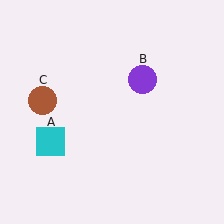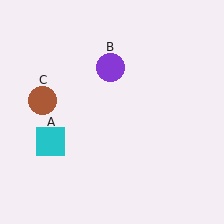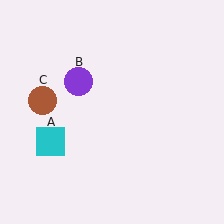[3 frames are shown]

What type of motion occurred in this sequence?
The purple circle (object B) rotated counterclockwise around the center of the scene.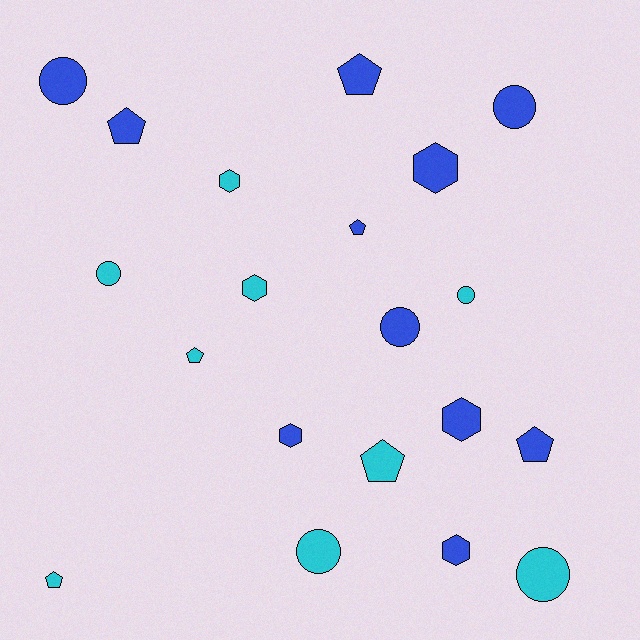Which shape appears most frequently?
Circle, with 7 objects.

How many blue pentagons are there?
There are 4 blue pentagons.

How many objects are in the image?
There are 20 objects.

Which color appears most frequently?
Blue, with 11 objects.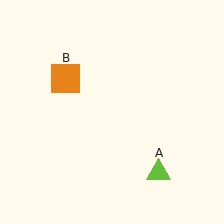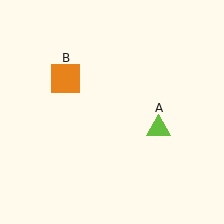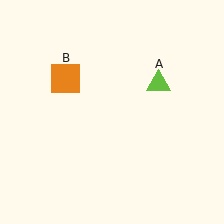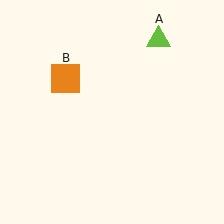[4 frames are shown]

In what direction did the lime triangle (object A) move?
The lime triangle (object A) moved up.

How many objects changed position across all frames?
1 object changed position: lime triangle (object A).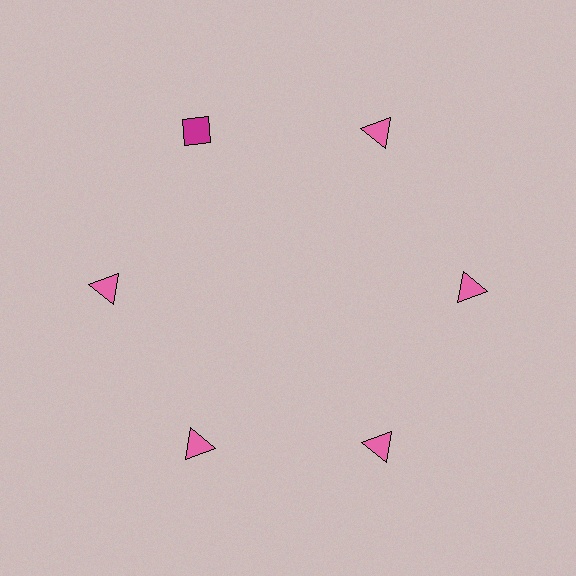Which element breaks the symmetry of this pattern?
The magenta diamond at roughly the 11 o'clock position breaks the symmetry. All other shapes are pink triangles.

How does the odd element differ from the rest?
It differs in both color (magenta instead of pink) and shape (diamond instead of triangle).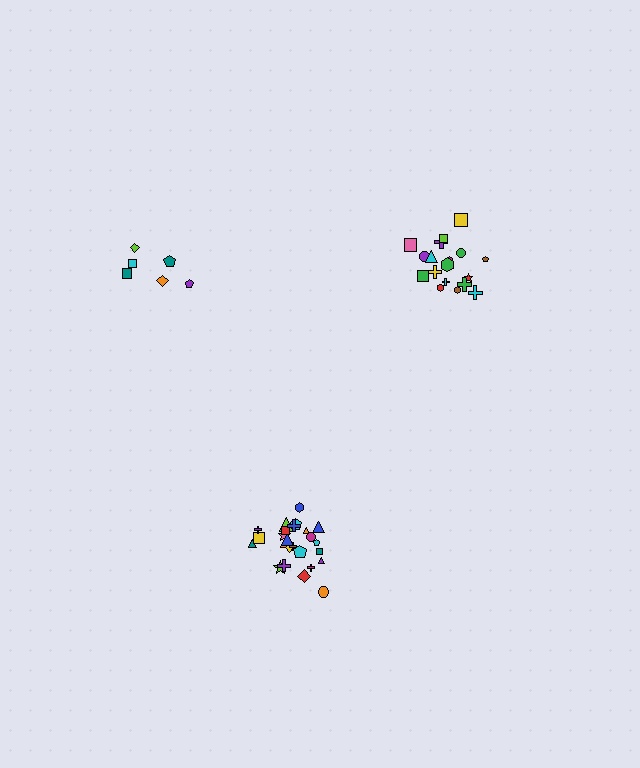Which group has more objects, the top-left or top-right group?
The top-right group.